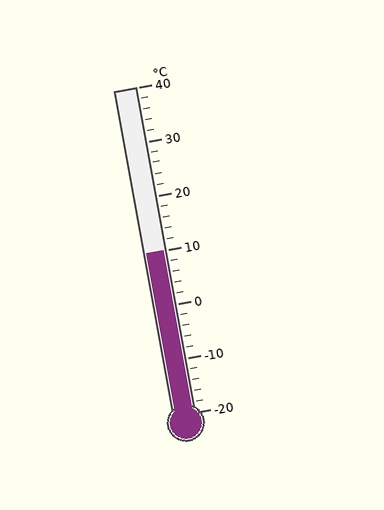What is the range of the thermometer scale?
The thermometer scale ranges from -20°C to 40°C.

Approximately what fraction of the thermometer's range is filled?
The thermometer is filled to approximately 50% of its range.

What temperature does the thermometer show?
The thermometer shows approximately 10°C.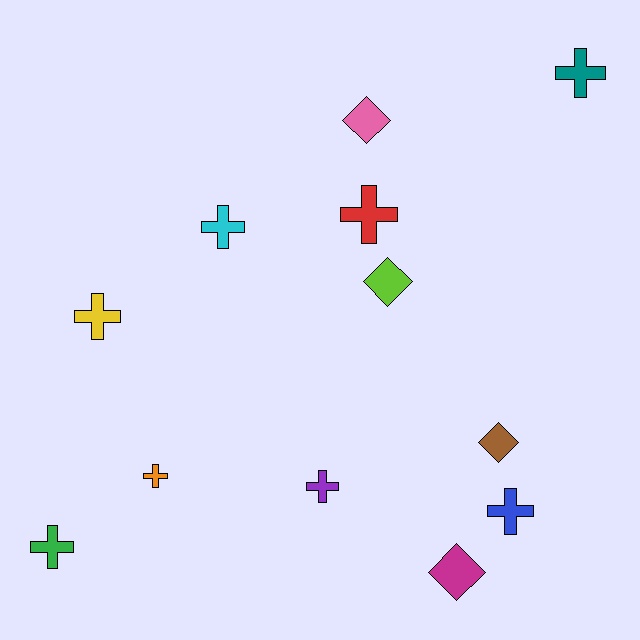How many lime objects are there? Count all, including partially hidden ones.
There is 1 lime object.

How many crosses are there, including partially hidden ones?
There are 8 crosses.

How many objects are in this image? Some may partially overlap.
There are 12 objects.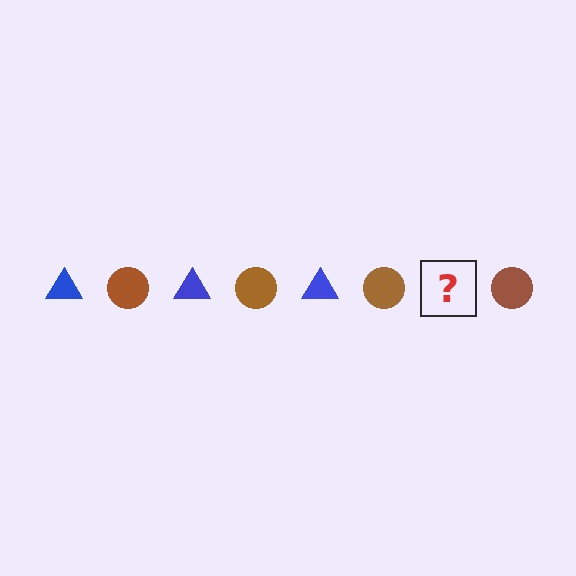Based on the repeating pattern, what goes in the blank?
The blank should be a blue triangle.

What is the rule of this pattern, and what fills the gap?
The rule is that the pattern alternates between blue triangle and brown circle. The gap should be filled with a blue triangle.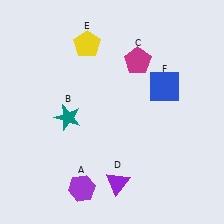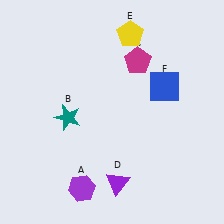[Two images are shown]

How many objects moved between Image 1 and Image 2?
1 object moved between the two images.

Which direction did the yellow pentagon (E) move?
The yellow pentagon (E) moved right.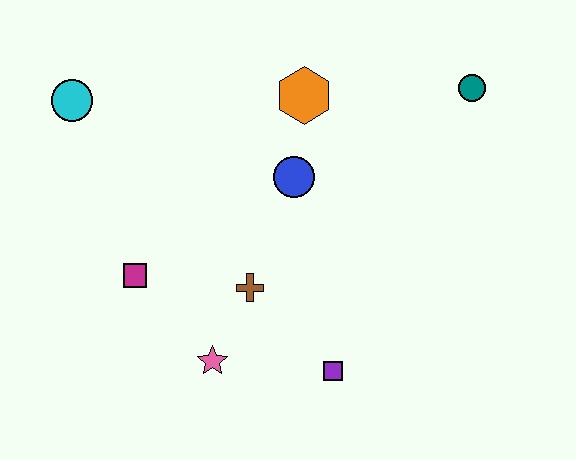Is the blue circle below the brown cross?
No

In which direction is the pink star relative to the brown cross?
The pink star is below the brown cross.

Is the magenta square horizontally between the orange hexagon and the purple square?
No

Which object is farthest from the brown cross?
The teal circle is farthest from the brown cross.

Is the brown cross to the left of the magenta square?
No